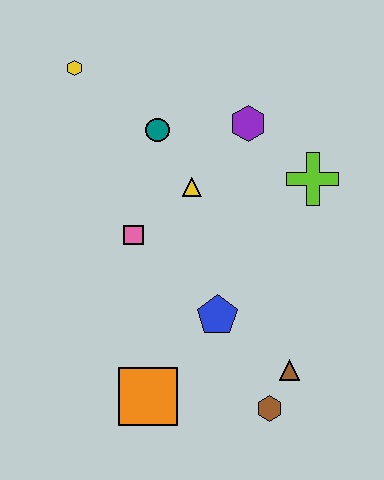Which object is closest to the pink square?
The yellow triangle is closest to the pink square.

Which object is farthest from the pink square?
The brown hexagon is farthest from the pink square.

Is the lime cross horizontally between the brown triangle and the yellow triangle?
No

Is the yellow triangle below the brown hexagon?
No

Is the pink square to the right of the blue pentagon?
No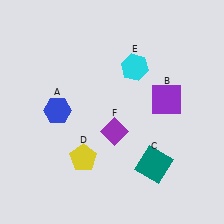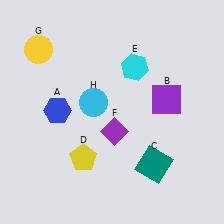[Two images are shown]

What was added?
A yellow circle (G), a cyan circle (H) were added in Image 2.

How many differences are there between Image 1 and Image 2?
There are 2 differences between the two images.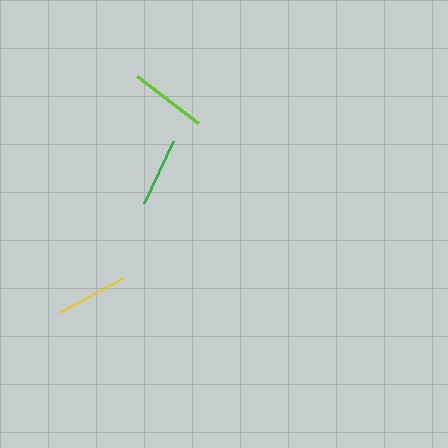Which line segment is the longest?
The lime line is the longest at approximately 77 pixels.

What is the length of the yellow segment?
The yellow segment is approximately 72 pixels long.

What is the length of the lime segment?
The lime segment is approximately 77 pixels long.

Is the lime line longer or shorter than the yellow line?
The lime line is longer than the yellow line.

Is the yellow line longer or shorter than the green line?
The yellow line is longer than the green line.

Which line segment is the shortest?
The green line is the shortest at approximately 69 pixels.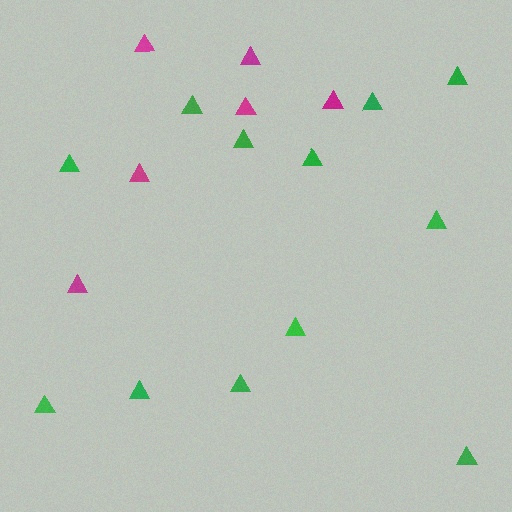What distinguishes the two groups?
There are 2 groups: one group of green triangles (12) and one group of magenta triangles (6).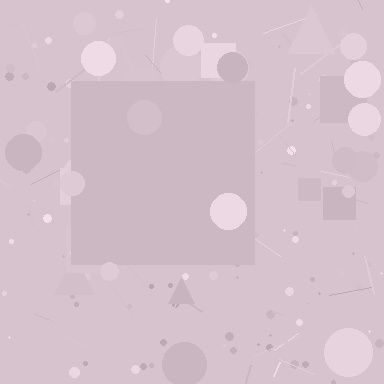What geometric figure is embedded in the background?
A square is embedded in the background.